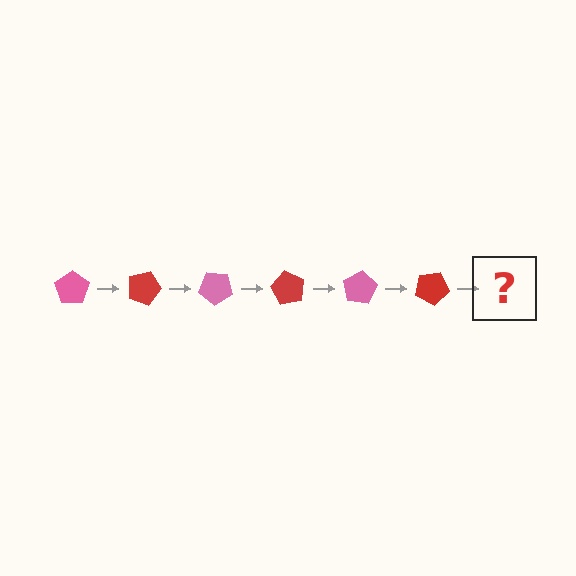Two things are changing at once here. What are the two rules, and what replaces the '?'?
The two rules are that it rotates 20 degrees each step and the color cycles through pink and red. The '?' should be a pink pentagon, rotated 120 degrees from the start.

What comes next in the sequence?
The next element should be a pink pentagon, rotated 120 degrees from the start.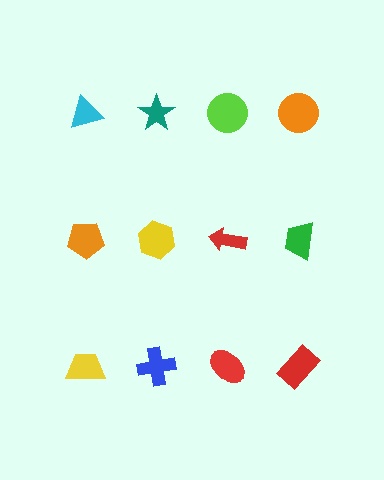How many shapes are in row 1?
4 shapes.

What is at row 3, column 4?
A red rectangle.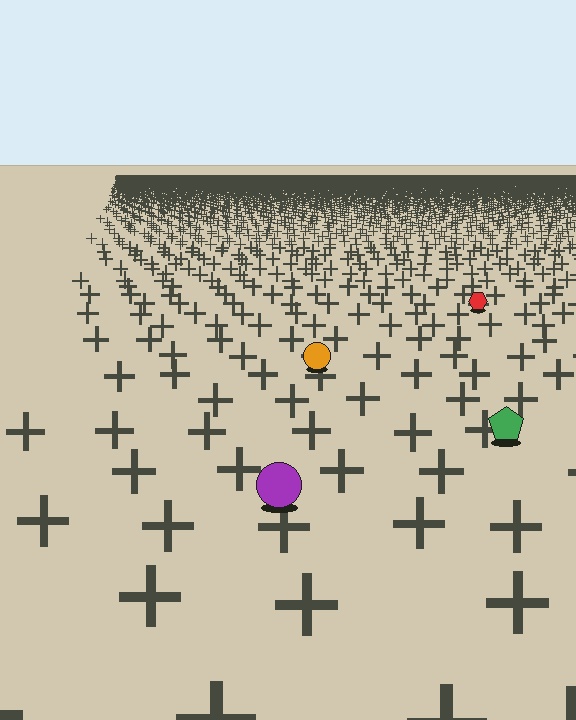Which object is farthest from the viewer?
The red hexagon is farthest from the viewer. It appears smaller and the ground texture around it is denser.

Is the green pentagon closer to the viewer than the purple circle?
No. The purple circle is closer — you can tell from the texture gradient: the ground texture is coarser near it.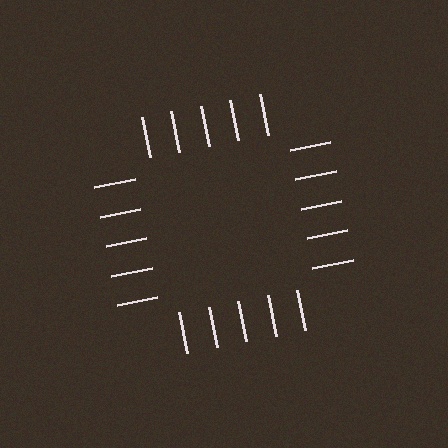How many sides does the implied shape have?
4 sides — the line-ends trace a square.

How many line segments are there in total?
20 — 5 along each of the 4 edges.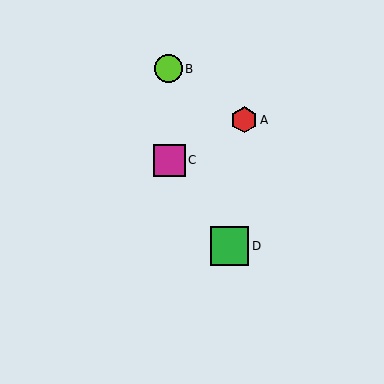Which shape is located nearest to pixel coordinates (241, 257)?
The green square (labeled D) at (229, 246) is nearest to that location.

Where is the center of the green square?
The center of the green square is at (229, 246).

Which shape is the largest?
The green square (labeled D) is the largest.